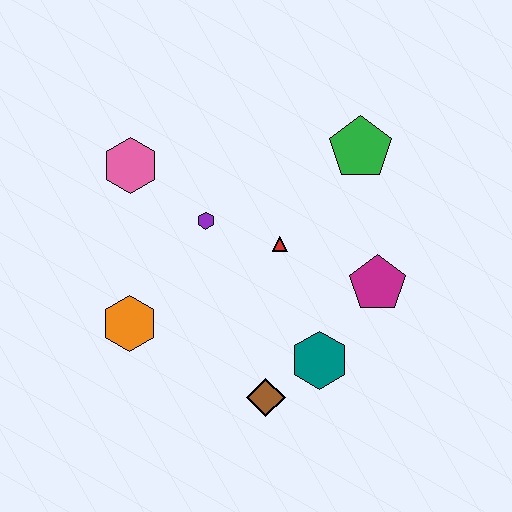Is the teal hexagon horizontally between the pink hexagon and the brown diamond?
No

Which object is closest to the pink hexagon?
The purple hexagon is closest to the pink hexagon.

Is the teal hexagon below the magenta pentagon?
Yes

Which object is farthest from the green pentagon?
The orange hexagon is farthest from the green pentagon.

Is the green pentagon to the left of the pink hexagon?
No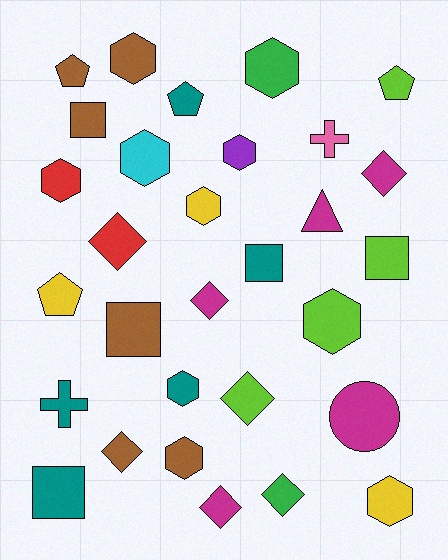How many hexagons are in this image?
There are 10 hexagons.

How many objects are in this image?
There are 30 objects.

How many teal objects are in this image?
There are 5 teal objects.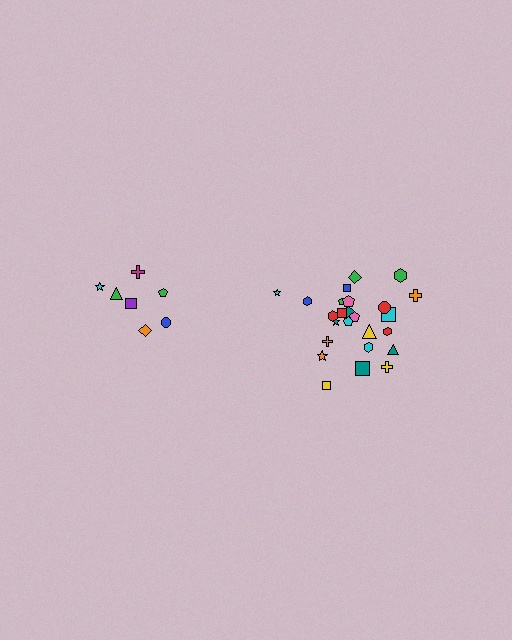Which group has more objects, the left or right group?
The right group.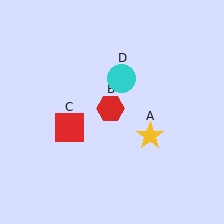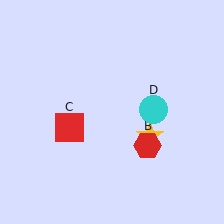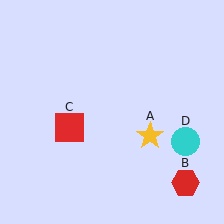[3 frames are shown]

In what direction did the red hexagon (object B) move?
The red hexagon (object B) moved down and to the right.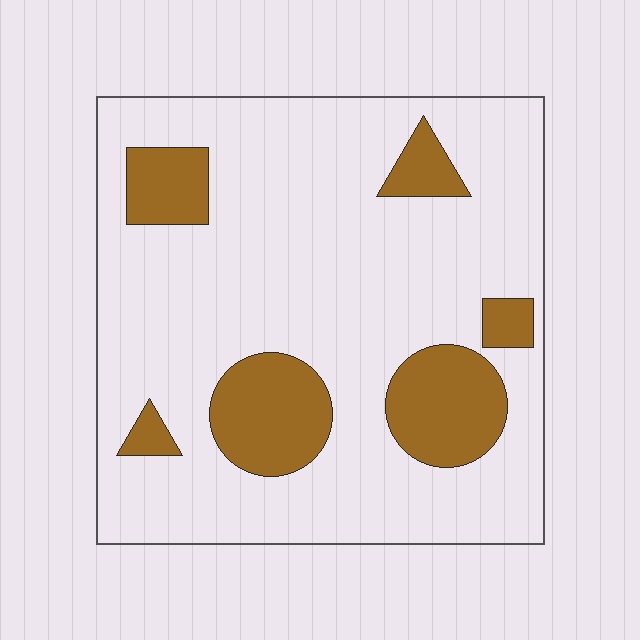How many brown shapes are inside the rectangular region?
6.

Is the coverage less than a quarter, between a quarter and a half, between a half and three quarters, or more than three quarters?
Less than a quarter.